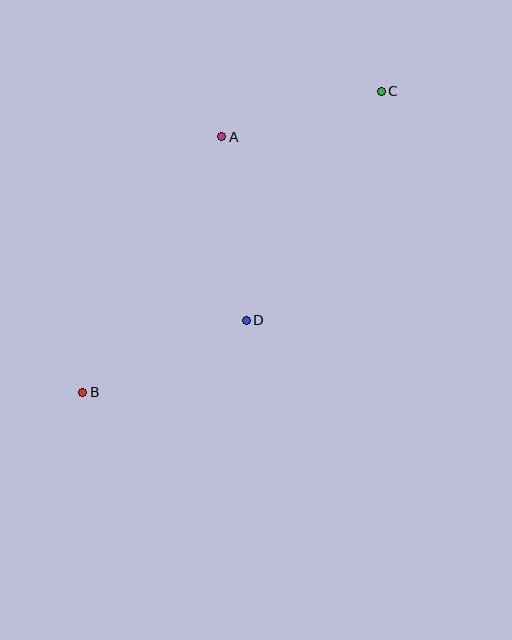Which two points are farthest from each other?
Points B and C are farthest from each other.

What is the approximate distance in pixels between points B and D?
The distance between B and D is approximately 178 pixels.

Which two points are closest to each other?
Points A and C are closest to each other.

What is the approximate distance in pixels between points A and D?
The distance between A and D is approximately 185 pixels.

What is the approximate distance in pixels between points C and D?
The distance between C and D is approximately 266 pixels.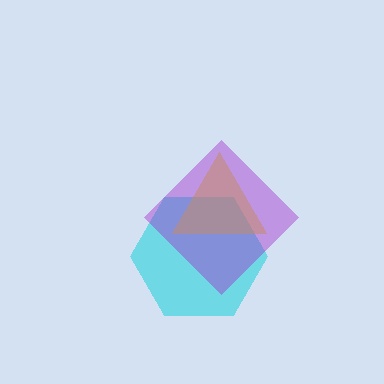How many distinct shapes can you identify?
There are 3 distinct shapes: a cyan hexagon, a yellow triangle, a purple diamond.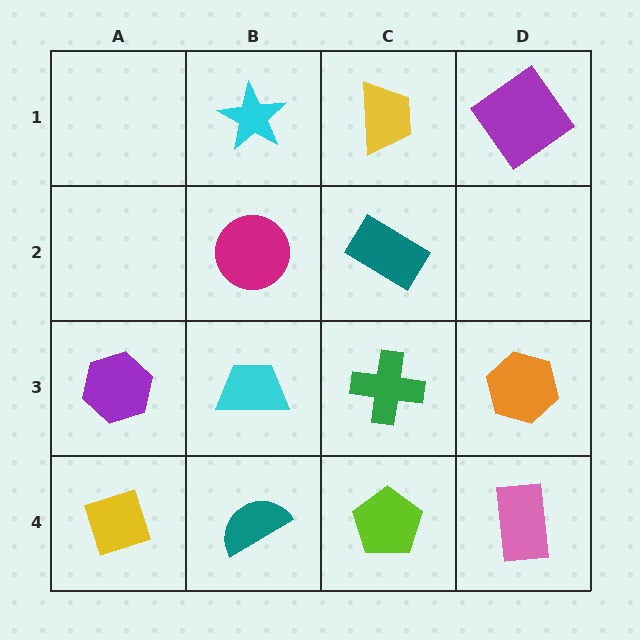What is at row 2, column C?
A teal rectangle.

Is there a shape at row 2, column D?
No, that cell is empty.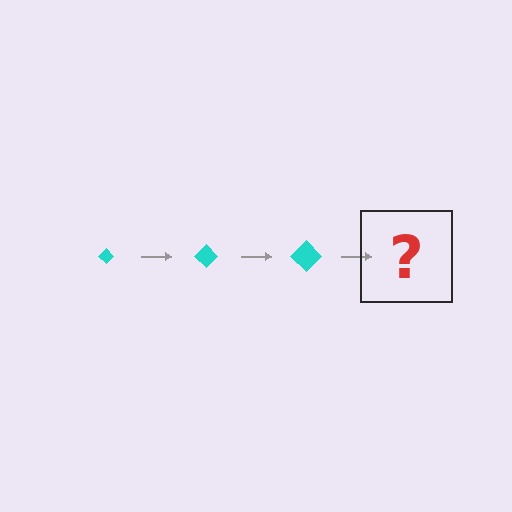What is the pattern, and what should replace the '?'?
The pattern is that the diamond gets progressively larger each step. The '?' should be a cyan diamond, larger than the previous one.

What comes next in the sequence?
The next element should be a cyan diamond, larger than the previous one.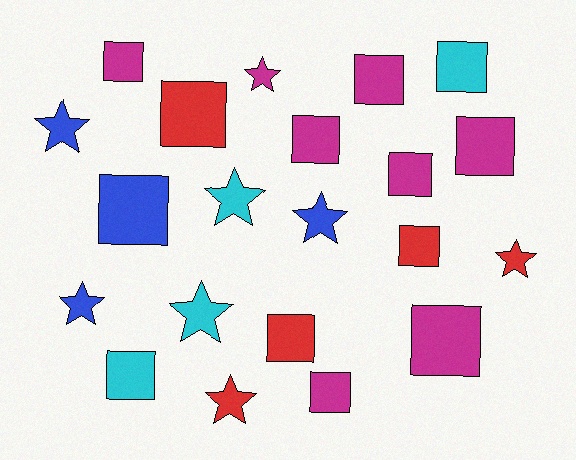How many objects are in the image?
There are 21 objects.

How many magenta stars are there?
There is 1 magenta star.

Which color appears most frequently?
Magenta, with 8 objects.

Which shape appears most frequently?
Square, with 13 objects.